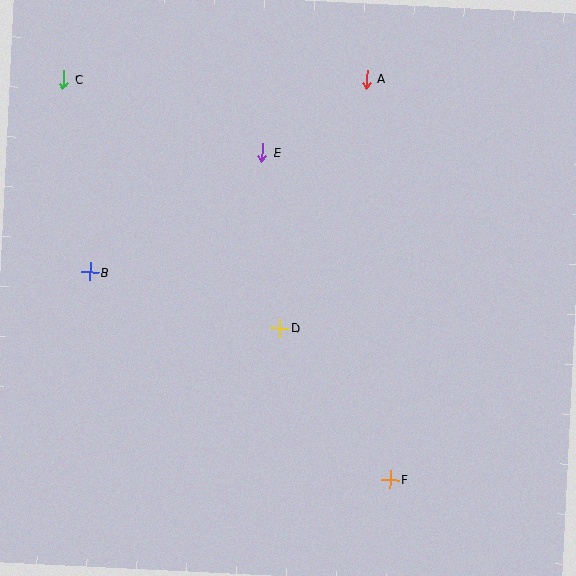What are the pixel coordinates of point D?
Point D is at (280, 328).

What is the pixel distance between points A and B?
The distance between A and B is 338 pixels.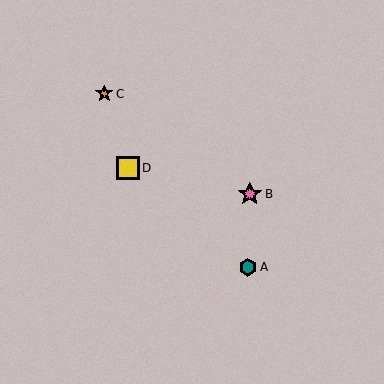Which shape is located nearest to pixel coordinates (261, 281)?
The teal hexagon (labeled A) at (248, 267) is nearest to that location.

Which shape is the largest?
The pink star (labeled B) is the largest.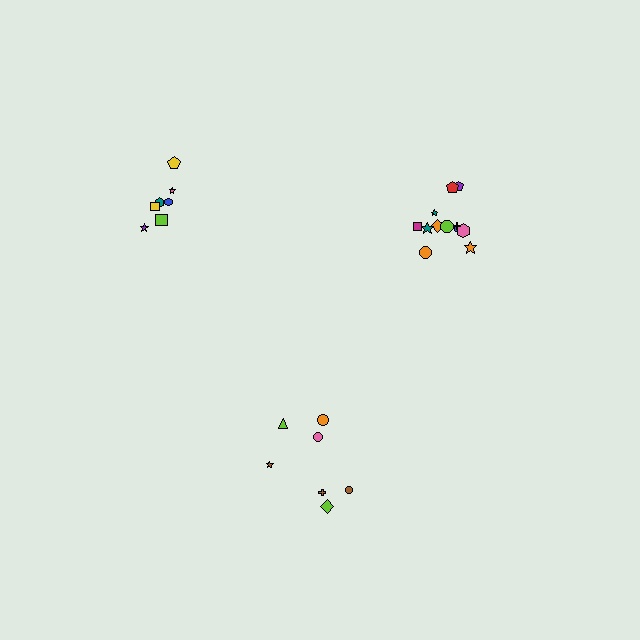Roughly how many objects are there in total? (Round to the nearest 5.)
Roughly 25 objects in total.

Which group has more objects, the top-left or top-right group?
The top-right group.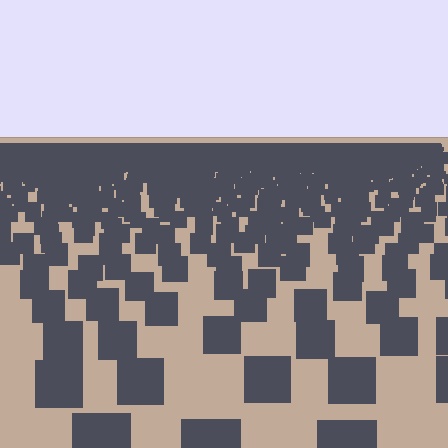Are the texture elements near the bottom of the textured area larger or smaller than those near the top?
Larger. Near the bottom, elements are closer to the viewer and appear at a bigger on-screen size.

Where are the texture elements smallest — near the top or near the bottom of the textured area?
Near the top.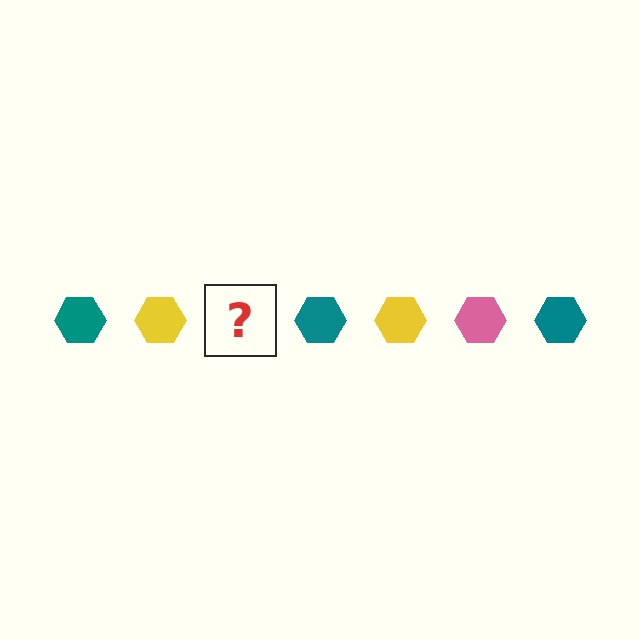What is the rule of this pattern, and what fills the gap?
The rule is that the pattern cycles through teal, yellow, pink hexagons. The gap should be filled with a pink hexagon.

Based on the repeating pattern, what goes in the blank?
The blank should be a pink hexagon.